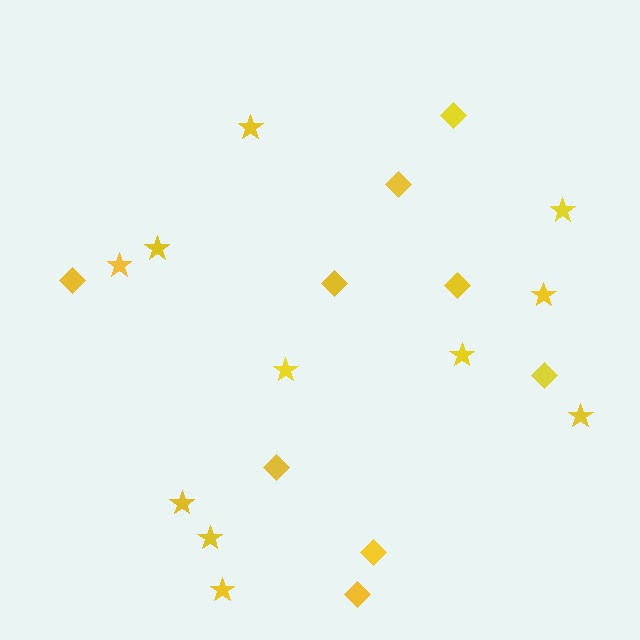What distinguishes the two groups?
There are 2 groups: one group of diamonds (9) and one group of stars (11).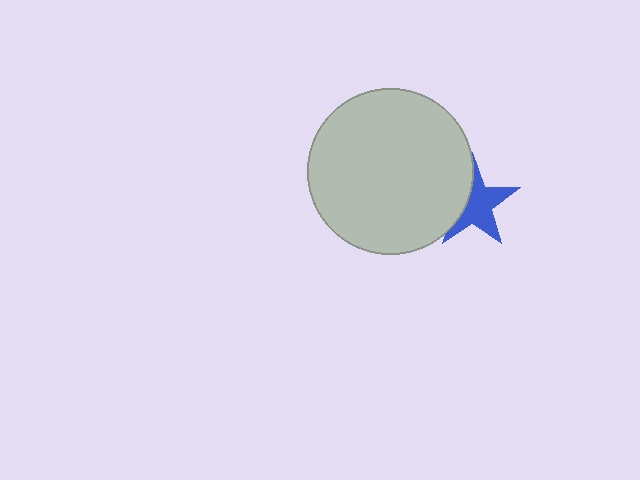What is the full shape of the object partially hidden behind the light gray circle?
The partially hidden object is a blue star.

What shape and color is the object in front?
The object in front is a light gray circle.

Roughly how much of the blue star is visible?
About half of it is visible (roughly 64%).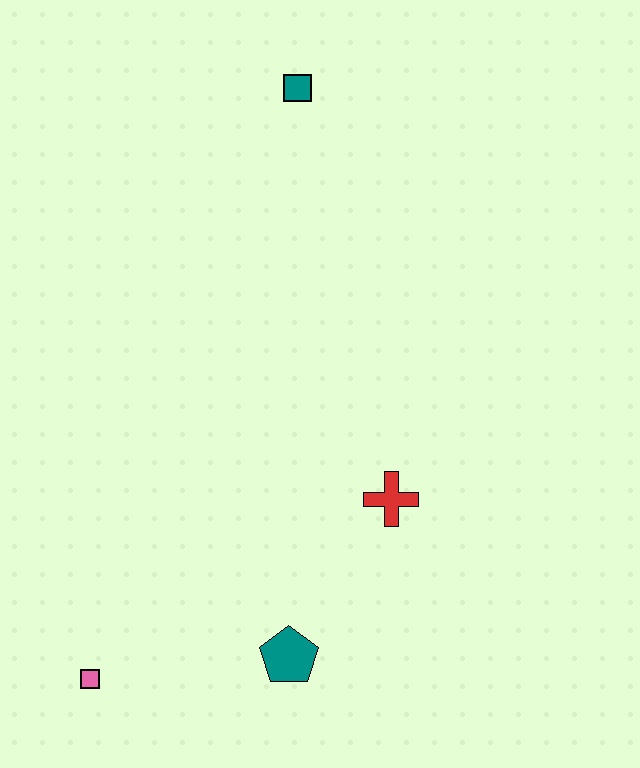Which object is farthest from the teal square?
The pink square is farthest from the teal square.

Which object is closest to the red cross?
The teal pentagon is closest to the red cross.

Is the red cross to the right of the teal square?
Yes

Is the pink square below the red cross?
Yes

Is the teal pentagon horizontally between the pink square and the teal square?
Yes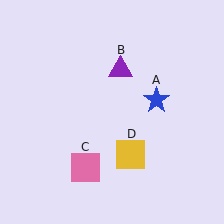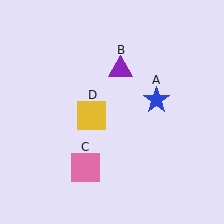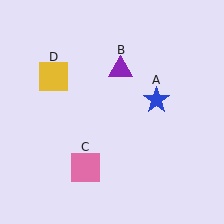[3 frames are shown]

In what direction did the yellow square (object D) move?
The yellow square (object D) moved up and to the left.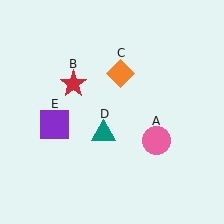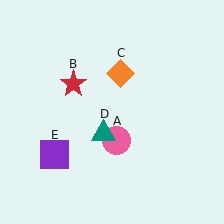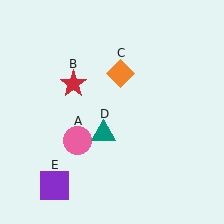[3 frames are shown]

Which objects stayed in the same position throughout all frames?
Red star (object B) and orange diamond (object C) and teal triangle (object D) remained stationary.